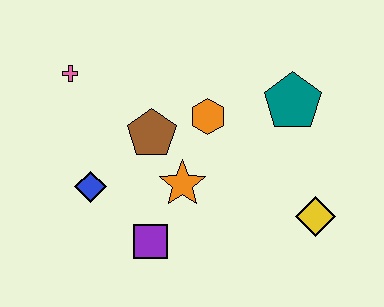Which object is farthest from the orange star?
The pink cross is farthest from the orange star.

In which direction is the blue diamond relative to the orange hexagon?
The blue diamond is to the left of the orange hexagon.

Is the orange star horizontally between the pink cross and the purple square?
No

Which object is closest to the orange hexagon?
The brown pentagon is closest to the orange hexagon.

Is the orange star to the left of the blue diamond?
No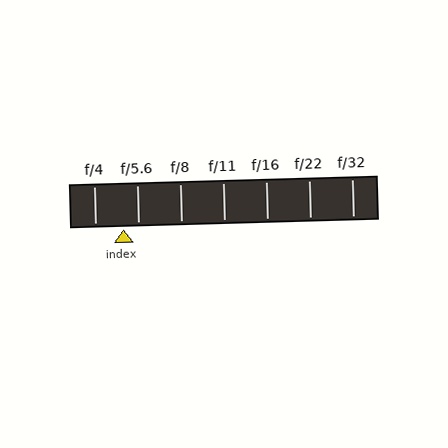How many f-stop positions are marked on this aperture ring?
There are 7 f-stop positions marked.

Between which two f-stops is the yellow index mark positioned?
The index mark is between f/4 and f/5.6.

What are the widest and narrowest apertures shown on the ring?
The widest aperture shown is f/4 and the narrowest is f/32.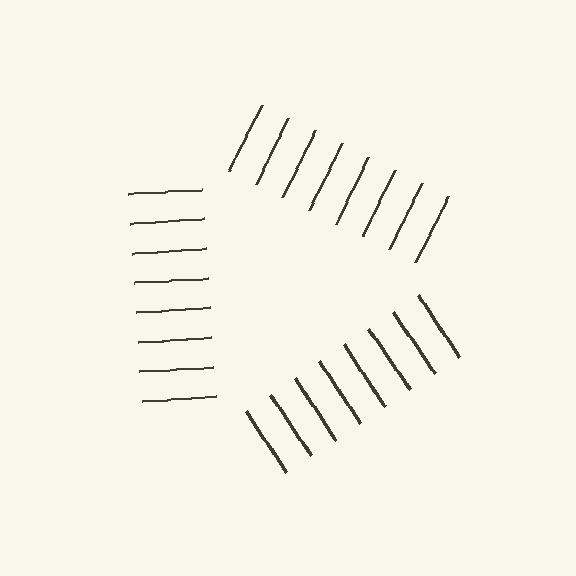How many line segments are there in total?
24 — 8 along each of the 3 edges.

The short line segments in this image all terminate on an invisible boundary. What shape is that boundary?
An illusory triangle — the line segments terminate on its edges but no continuous stroke is drawn.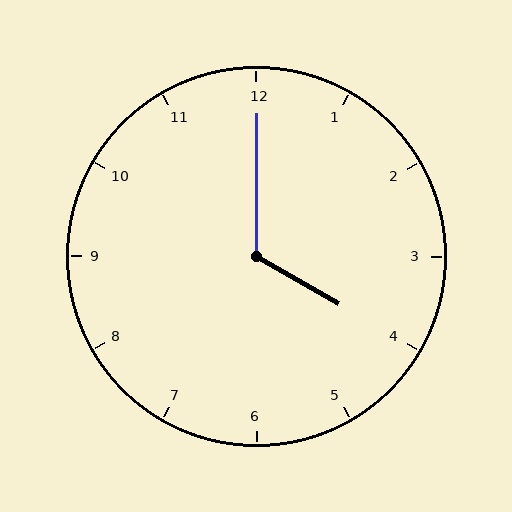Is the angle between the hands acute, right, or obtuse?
It is obtuse.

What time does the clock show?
4:00.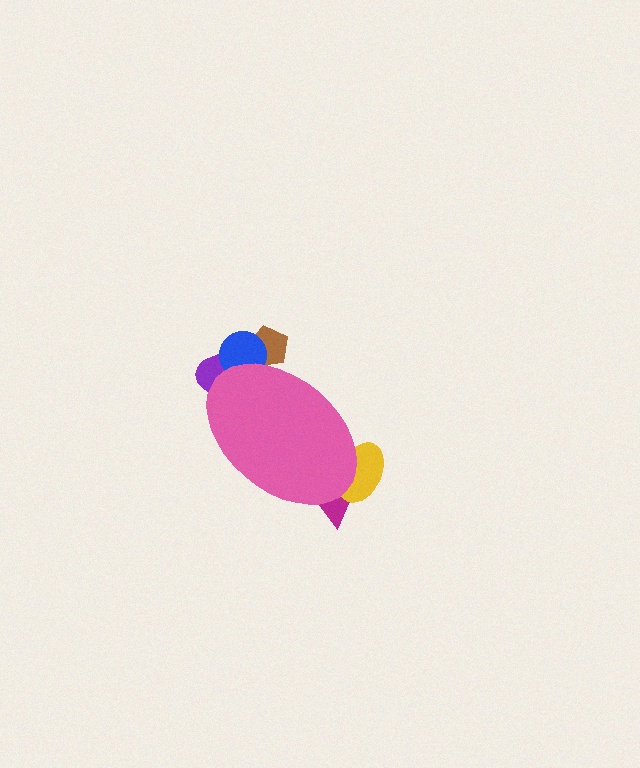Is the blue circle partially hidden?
Yes, the blue circle is partially hidden behind the pink ellipse.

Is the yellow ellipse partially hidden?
Yes, the yellow ellipse is partially hidden behind the pink ellipse.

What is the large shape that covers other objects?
A pink ellipse.